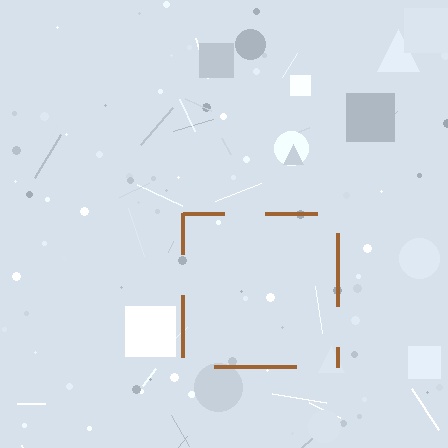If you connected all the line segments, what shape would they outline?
They would outline a square.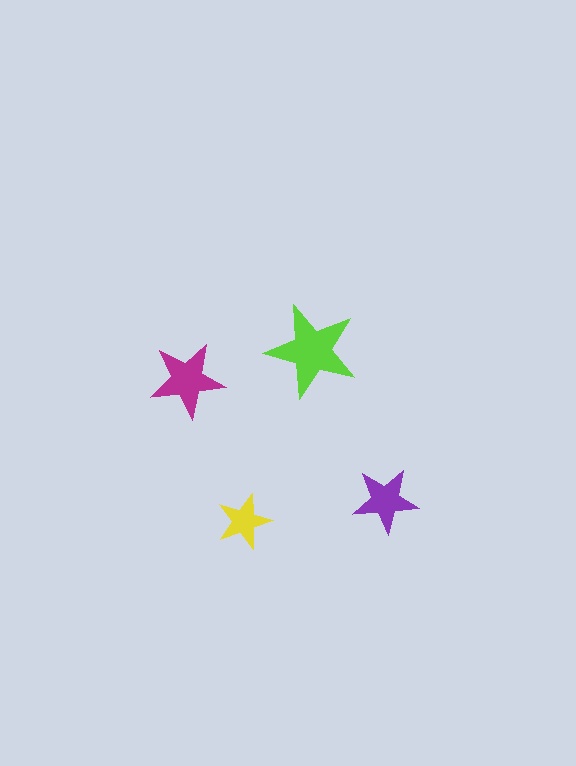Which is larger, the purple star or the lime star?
The lime one.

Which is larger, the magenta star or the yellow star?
The magenta one.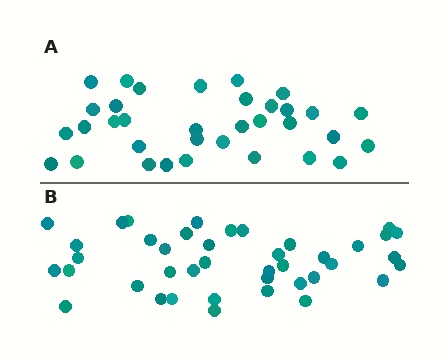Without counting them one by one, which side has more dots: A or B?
Region B (the bottom region) has more dots.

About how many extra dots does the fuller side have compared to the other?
Region B has roughly 8 or so more dots than region A.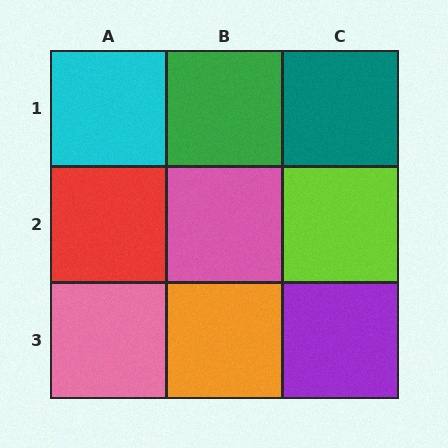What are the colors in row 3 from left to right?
Pink, orange, purple.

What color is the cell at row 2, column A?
Red.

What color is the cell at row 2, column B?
Pink.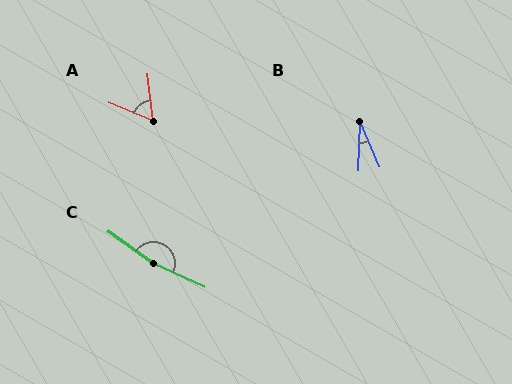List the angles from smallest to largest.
B (25°), A (62°), C (169°).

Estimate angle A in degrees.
Approximately 62 degrees.